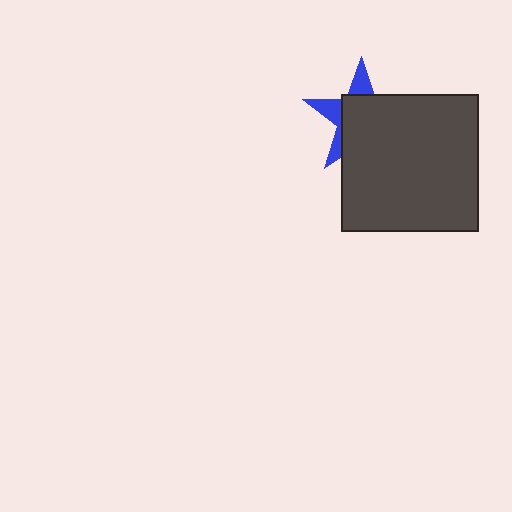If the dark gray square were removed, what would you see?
You would see the complete blue star.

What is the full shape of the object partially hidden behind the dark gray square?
The partially hidden object is a blue star.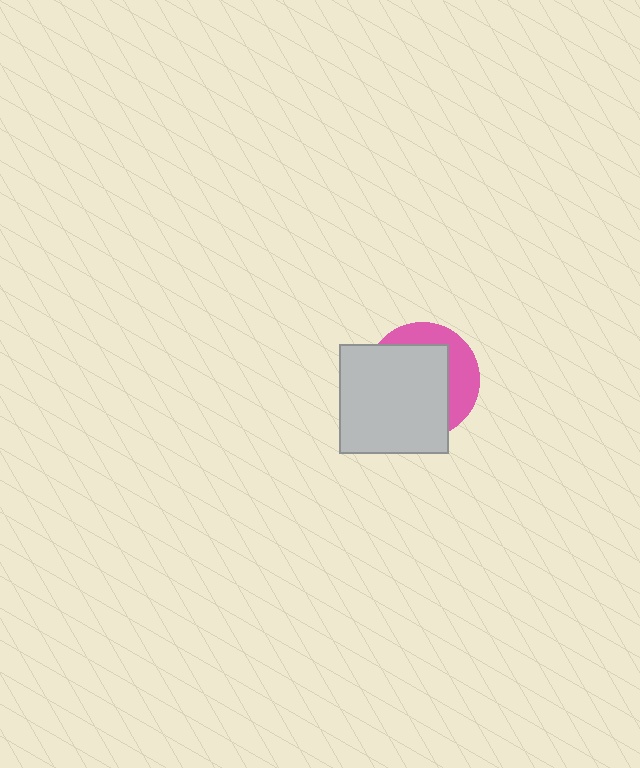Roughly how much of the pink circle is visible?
A small part of it is visible (roughly 33%).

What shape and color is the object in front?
The object in front is a light gray square.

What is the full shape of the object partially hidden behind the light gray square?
The partially hidden object is a pink circle.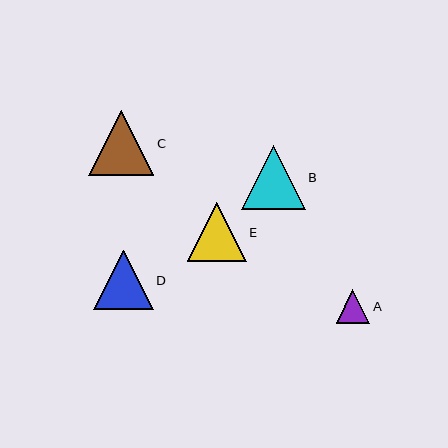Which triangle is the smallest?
Triangle A is the smallest with a size of approximately 33 pixels.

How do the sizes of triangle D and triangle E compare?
Triangle D and triangle E are approximately the same size.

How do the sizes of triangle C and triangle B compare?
Triangle C and triangle B are approximately the same size.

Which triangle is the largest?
Triangle C is the largest with a size of approximately 65 pixels.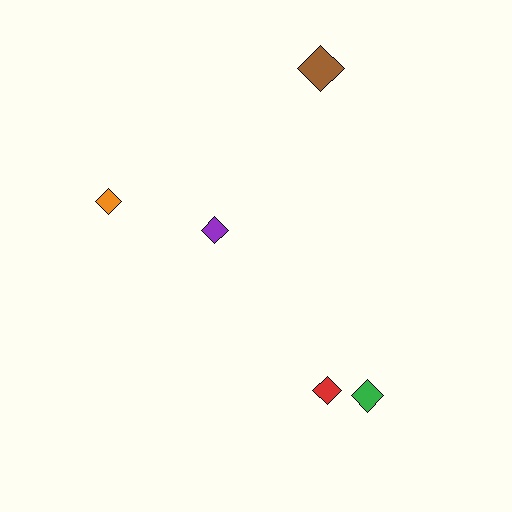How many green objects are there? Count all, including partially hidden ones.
There is 1 green object.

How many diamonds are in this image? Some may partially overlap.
There are 5 diamonds.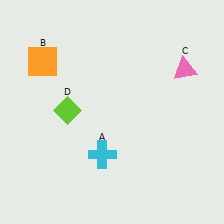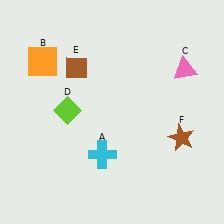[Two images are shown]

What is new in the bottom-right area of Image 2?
A brown star (F) was added in the bottom-right area of Image 2.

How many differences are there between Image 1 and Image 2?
There are 2 differences between the two images.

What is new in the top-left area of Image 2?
A brown diamond (E) was added in the top-left area of Image 2.